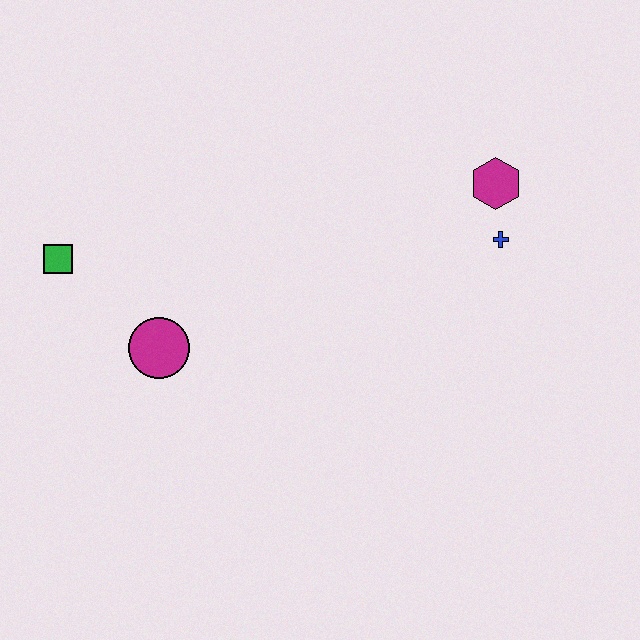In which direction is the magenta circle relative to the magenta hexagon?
The magenta circle is to the left of the magenta hexagon.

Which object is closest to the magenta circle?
The green square is closest to the magenta circle.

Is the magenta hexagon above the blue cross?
Yes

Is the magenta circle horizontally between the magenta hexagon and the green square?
Yes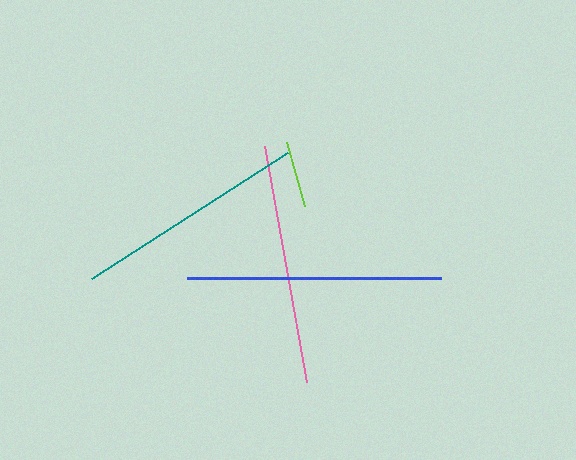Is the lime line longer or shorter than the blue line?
The blue line is longer than the lime line.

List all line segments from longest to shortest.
From longest to shortest: blue, pink, teal, lime.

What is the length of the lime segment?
The lime segment is approximately 67 pixels long.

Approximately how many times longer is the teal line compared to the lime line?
The teal line is approximately 3.5 times the length of the lime line.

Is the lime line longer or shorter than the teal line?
The teal line is longer than the lime line.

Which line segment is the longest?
The blue line is the longest at approximately 255 pixels.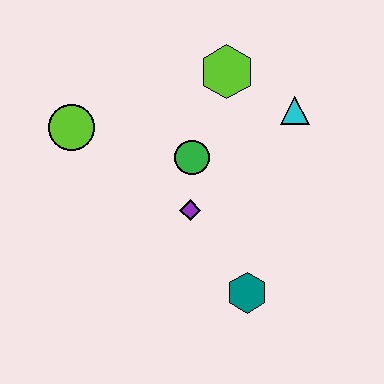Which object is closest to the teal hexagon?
The purple diamond is closest to the teal hexagon.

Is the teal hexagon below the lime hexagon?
Yes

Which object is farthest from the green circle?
The teal hexagon is farthest from the green circle.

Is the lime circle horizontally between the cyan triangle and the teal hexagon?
No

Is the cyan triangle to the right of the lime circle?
Yes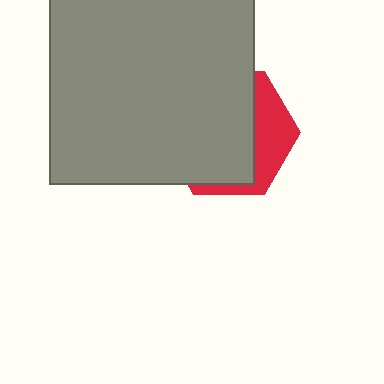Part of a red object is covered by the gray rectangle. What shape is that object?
It is a hexagon.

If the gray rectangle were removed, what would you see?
You would see the complete red hexagon.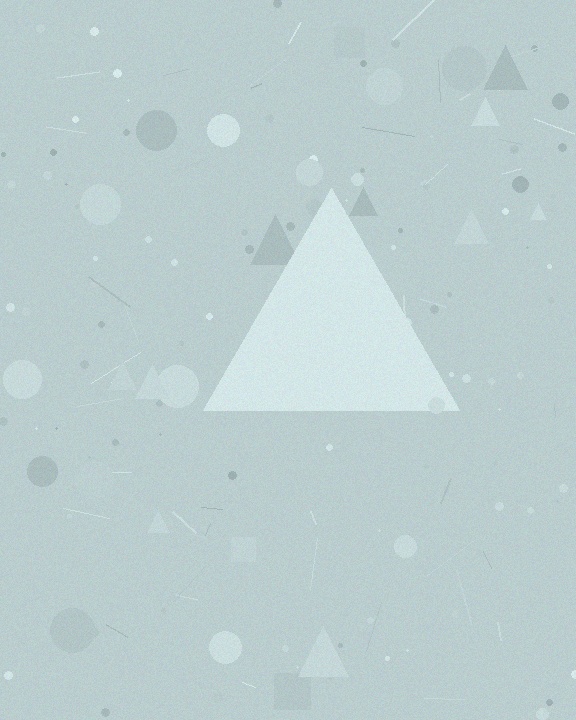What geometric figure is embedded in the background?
A triangle is embedded in the background.